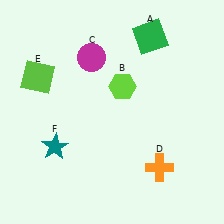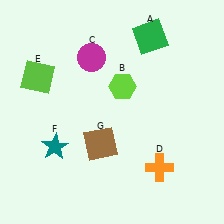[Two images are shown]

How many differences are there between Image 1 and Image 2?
There is 1 difference between the two images.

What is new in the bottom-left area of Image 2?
A brown square (G) was added in the bottom-left area of Image 2.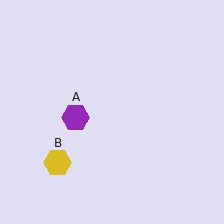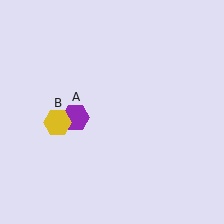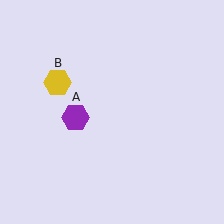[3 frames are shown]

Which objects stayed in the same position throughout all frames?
Purple hexagon (object A) remained stationary.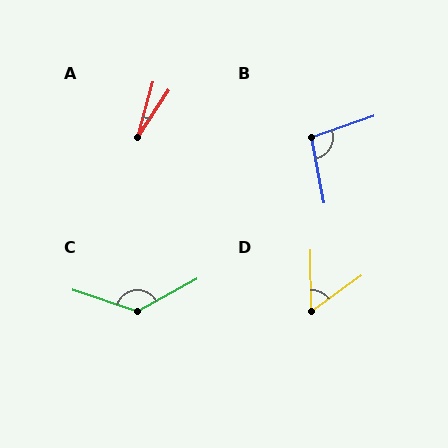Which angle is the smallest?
A, at approximately 18 degrees.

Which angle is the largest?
C, at approximately 133 degrees.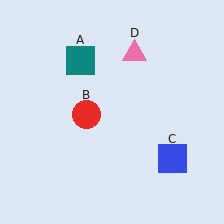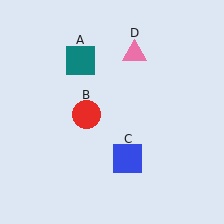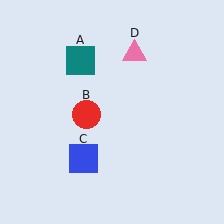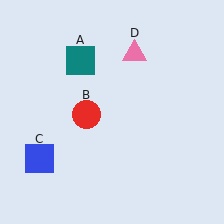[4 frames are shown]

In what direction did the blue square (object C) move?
The blue square (object C) moved left.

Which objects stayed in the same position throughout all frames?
Teal square (object A) and red circle (object B) and pink triangle (object D) remained stationary.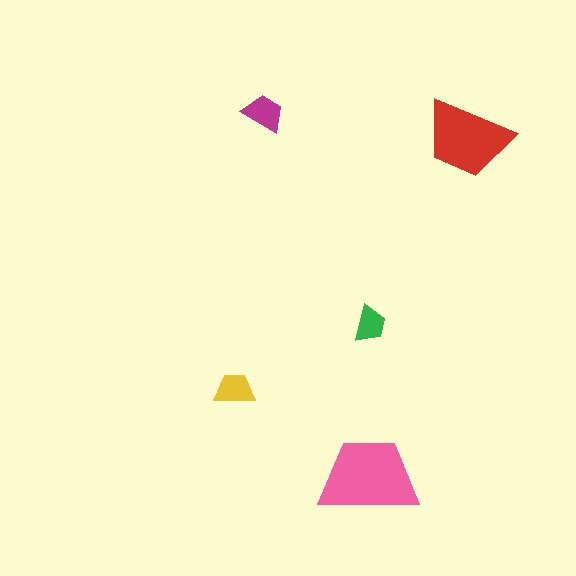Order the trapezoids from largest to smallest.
the pink one, the red one, the magenta one, the yellow one, the green one.